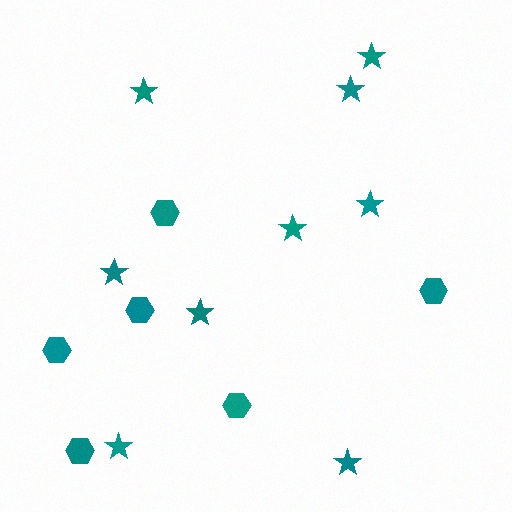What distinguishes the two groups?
There are 2 groups: one group of hexagons (6) and one group of stars (9).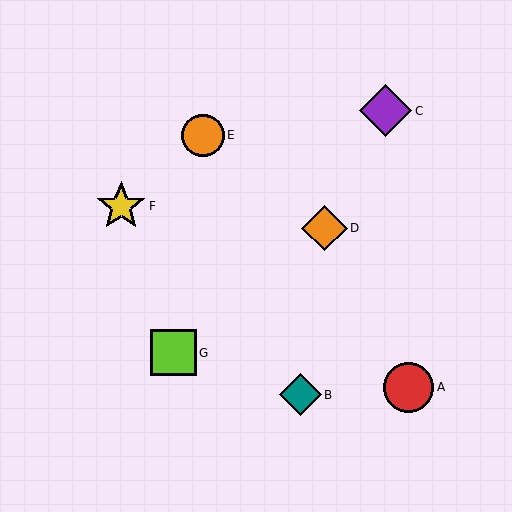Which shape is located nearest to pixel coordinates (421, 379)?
The red circle (labeled A) at (409, 387) is nearest to that location.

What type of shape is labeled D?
Shape D is an orange diamond.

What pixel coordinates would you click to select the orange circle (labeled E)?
Click at (203, 136) to select the orange circle E.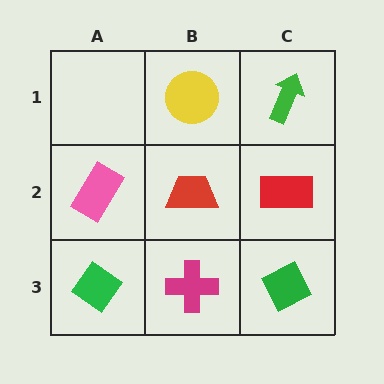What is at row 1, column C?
A green arrow.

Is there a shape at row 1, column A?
No, that cell is empty.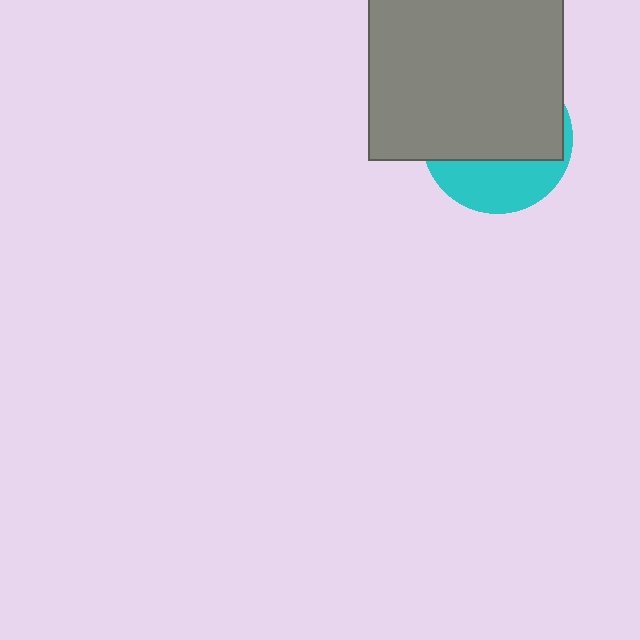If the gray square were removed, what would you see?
You would see the complete cyan circle.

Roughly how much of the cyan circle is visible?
A small part of it is visible (roughly 33%).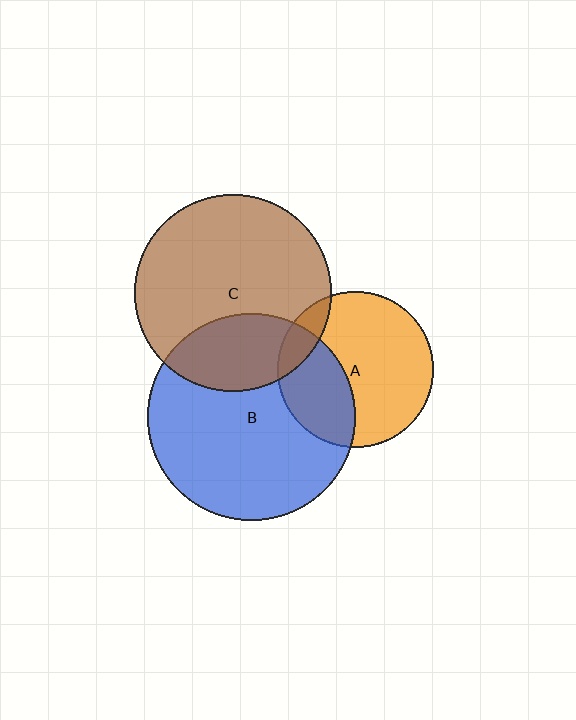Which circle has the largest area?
Circle B (blue).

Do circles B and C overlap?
Yes.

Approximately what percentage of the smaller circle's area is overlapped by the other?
Approximately 30%.